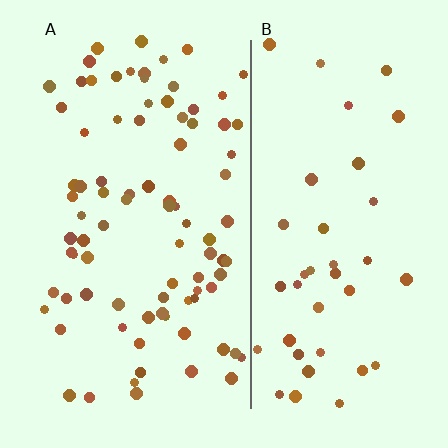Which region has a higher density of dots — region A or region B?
A (the left).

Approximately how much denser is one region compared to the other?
Approximately 2.1× — region A over region B.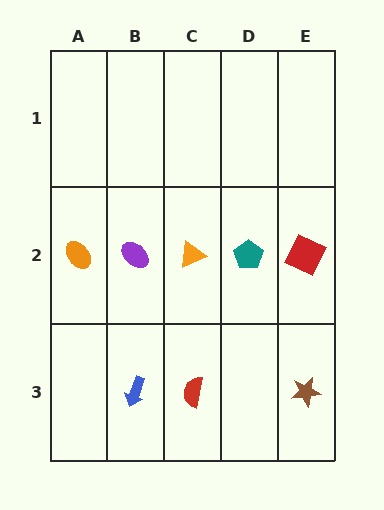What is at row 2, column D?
A teal pentagon.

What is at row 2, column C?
An orange triangle.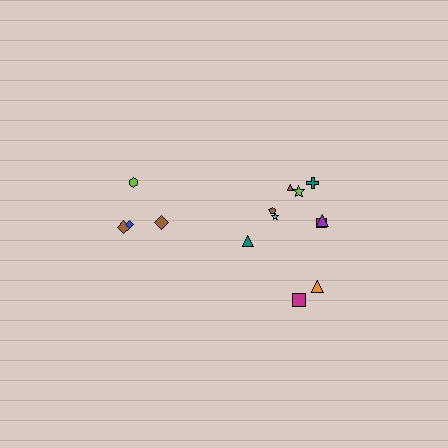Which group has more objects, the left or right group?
The right group.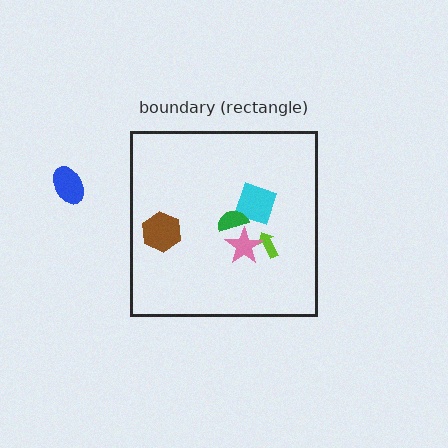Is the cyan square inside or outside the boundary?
Inside.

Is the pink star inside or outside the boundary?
Inside.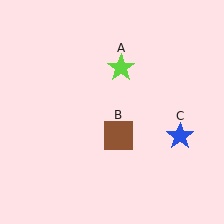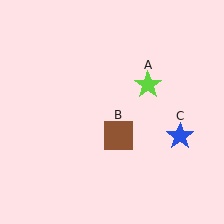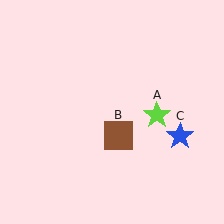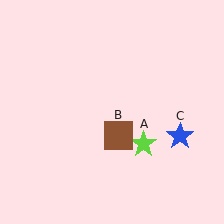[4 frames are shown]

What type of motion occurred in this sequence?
The lime star (object A) rotated clockwise around the center of the scene.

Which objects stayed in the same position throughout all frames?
Brown square (object B) and blue star (object C) remained stationary.